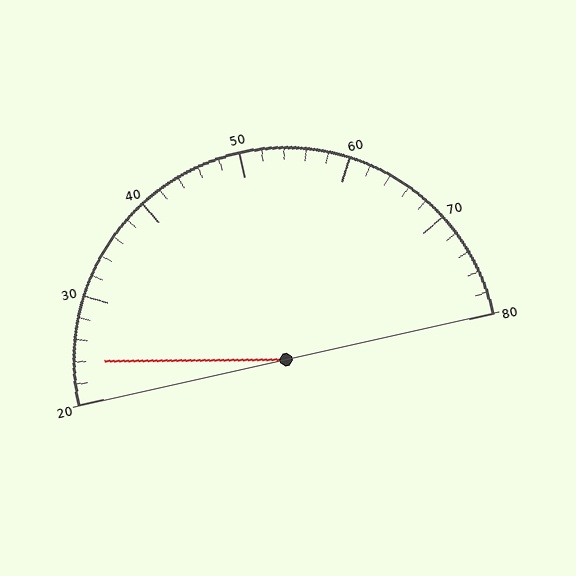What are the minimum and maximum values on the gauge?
The gauge ranges from 20 to 80.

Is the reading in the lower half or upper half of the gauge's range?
The reading is in the lower half of the range (20 to 80).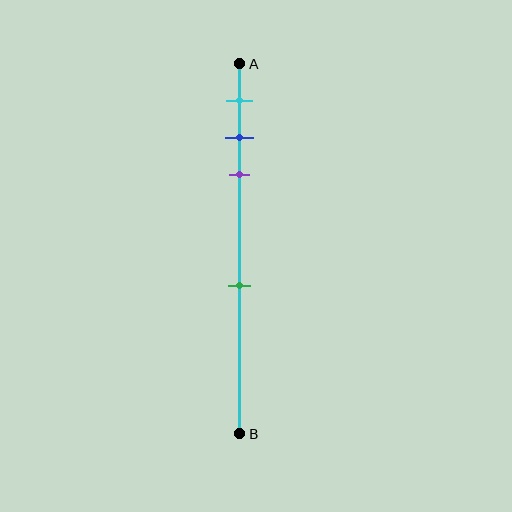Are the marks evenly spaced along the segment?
No, the marks are not evenly spaced.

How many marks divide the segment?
There are 4 marks dividing the segment.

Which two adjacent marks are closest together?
The blue and purple marks are the closest adjacent pair.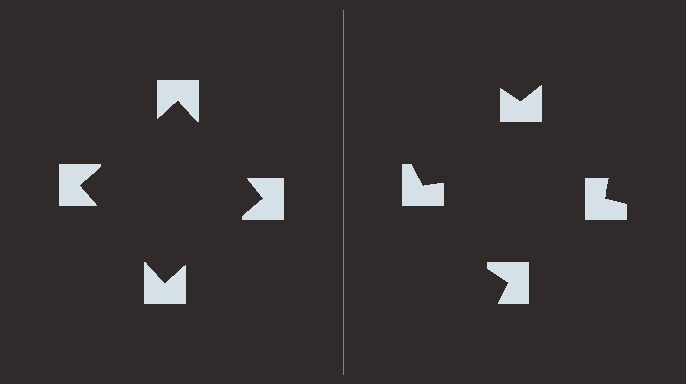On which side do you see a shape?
An illusory square appears on the left side. On the right side the wedge cuts are rotated, so no coherent shape forms.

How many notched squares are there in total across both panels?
8 — 4 on each side.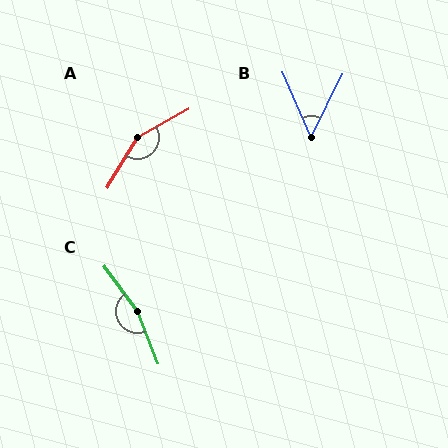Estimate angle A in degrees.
Approximately 150 degrees.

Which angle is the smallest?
B, at approximately 50 degrees.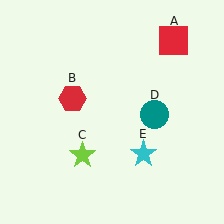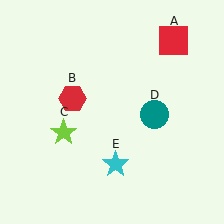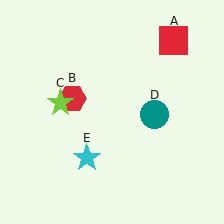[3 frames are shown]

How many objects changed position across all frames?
2 objects changed position: lime star (object C), cyan star (object E).